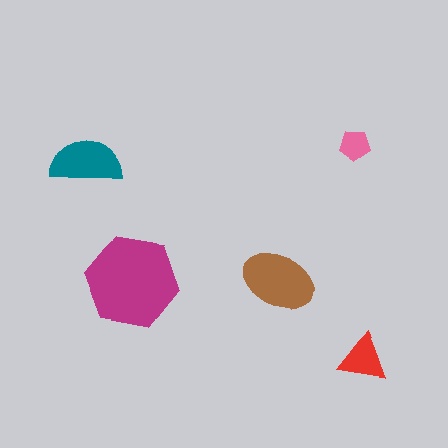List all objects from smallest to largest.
The pink pentagon, the red triangle, the teal semicircle, the brown ellipse, the magenta hexagon.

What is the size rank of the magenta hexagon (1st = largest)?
1st.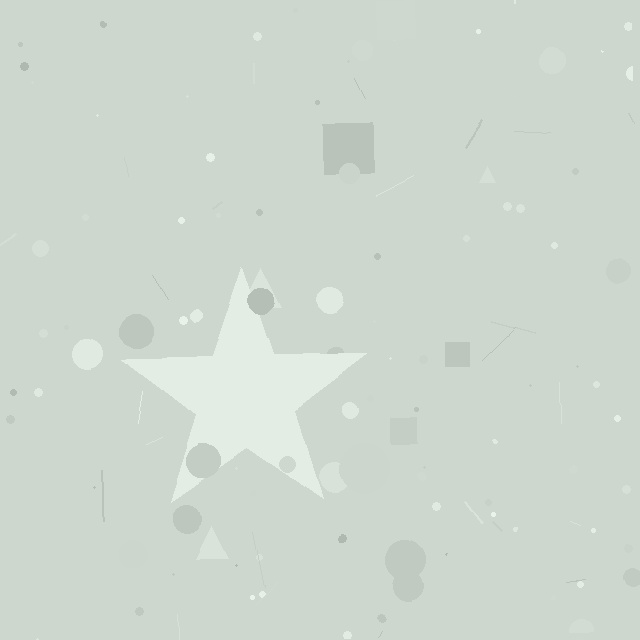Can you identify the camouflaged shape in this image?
The camouflaged shape is a star.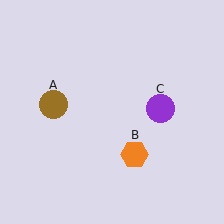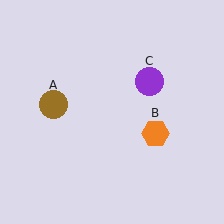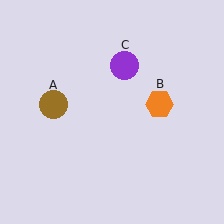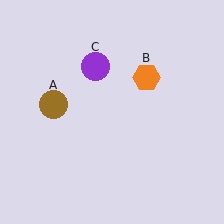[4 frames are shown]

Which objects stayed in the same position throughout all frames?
Brown circle (object A) remained stationary.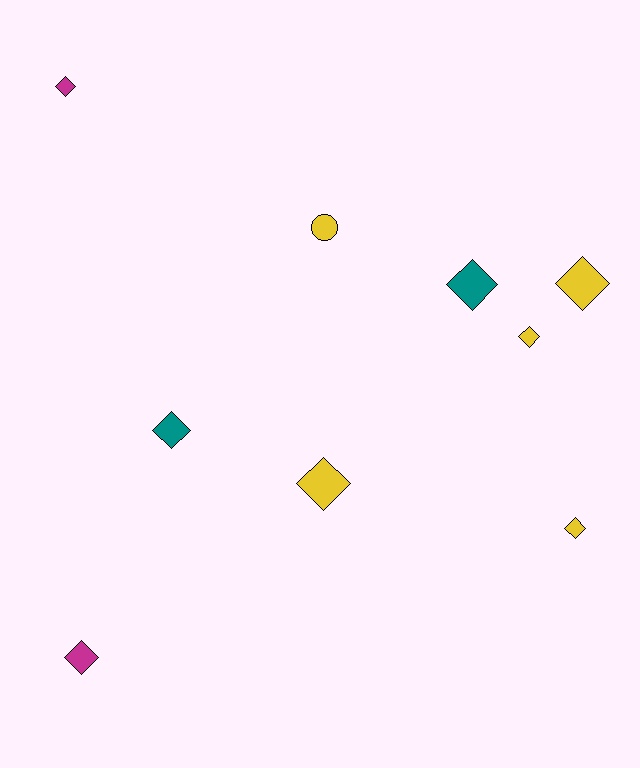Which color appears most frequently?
Yellow, with 5 objects.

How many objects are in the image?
There are 9 objects.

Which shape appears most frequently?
Diamond, with 8 objects.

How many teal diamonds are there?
There are 2 teal diamonds.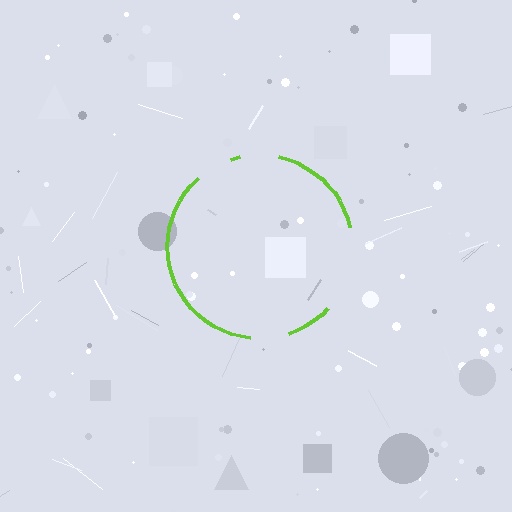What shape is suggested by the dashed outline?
The dashed outline suggests a circle.